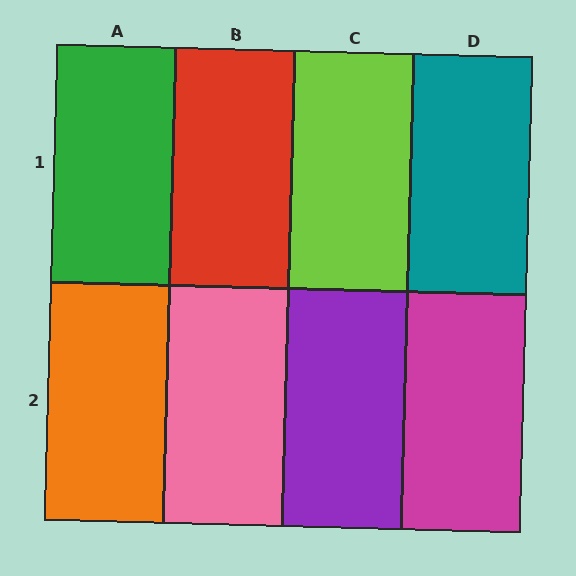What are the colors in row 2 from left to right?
Orange, pink, purple, magenta.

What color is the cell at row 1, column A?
Green.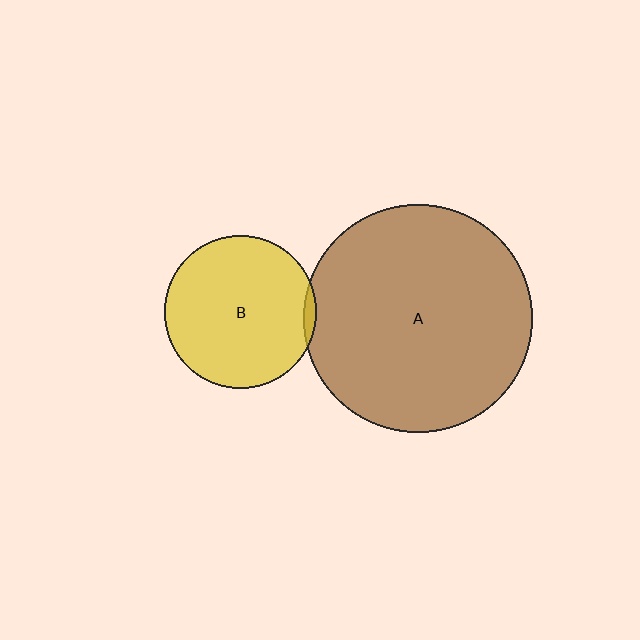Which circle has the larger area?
Circle A (brown).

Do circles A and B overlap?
Yes.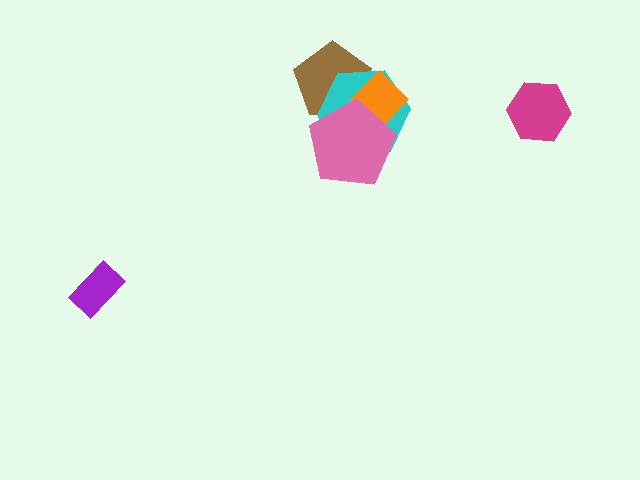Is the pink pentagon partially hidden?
No, no other shape covers it.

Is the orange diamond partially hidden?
Yes, it is partially covered by another shape.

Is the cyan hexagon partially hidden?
Yes, it is partially covered by another shape.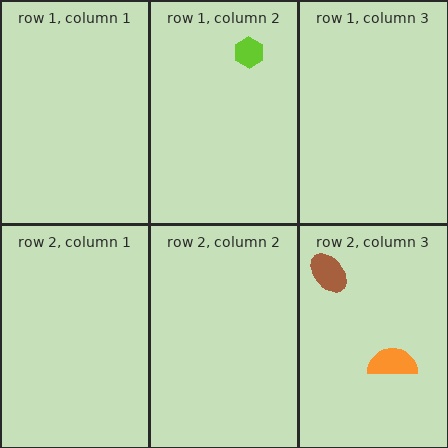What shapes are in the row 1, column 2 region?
The lime hexagon.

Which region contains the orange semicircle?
The row 2, column 3 region.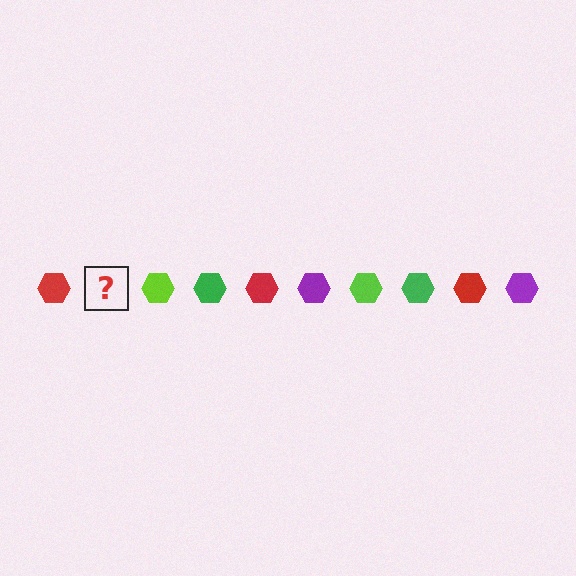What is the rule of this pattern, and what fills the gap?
The rule is that the pattern cycles through red, purple, lime, green hexagons. The gap should be filled with a purple hexagon.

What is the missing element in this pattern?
The missing element is a purple hexagon.